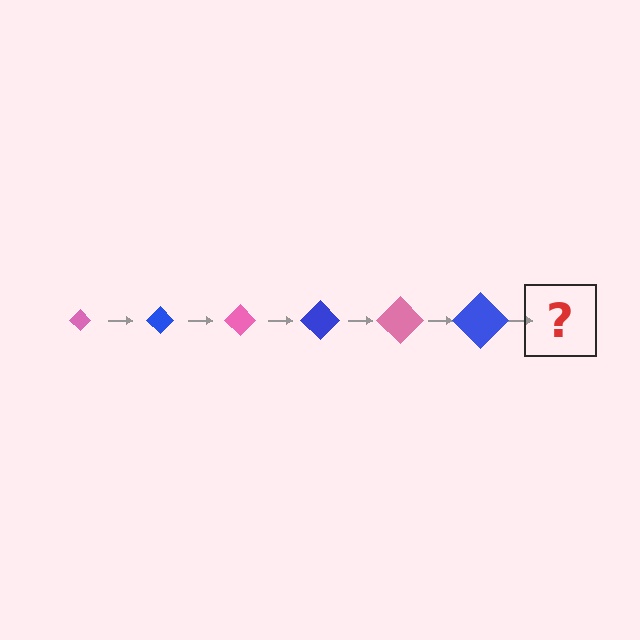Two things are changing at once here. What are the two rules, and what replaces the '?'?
The two rules are that the diamond grows larger each step and the color cycles through pink and blue. The '?' should be a pink diamond, larger than the previous one.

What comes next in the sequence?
The next element should be a pink diamond, larger than the previous one.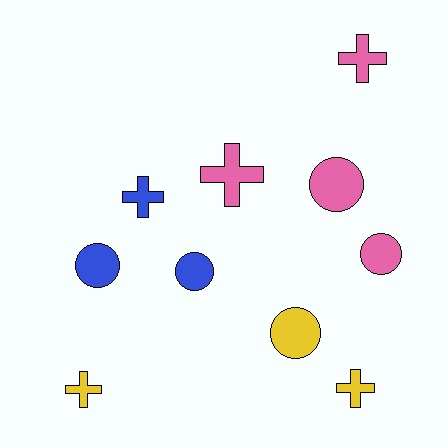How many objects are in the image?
There are 10 objects.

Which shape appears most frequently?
Circle, with 5 objects.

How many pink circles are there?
There are 2 pink circles.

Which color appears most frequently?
Pink, with 4 objects.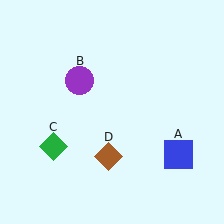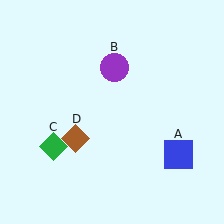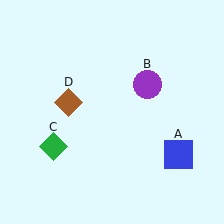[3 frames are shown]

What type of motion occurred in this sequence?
The purple circle (object B), brown diamond (object D) rotated clockwise around the center of the scene.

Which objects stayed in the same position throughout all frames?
Blue square (object A) and green diamond (object C) remained stationary.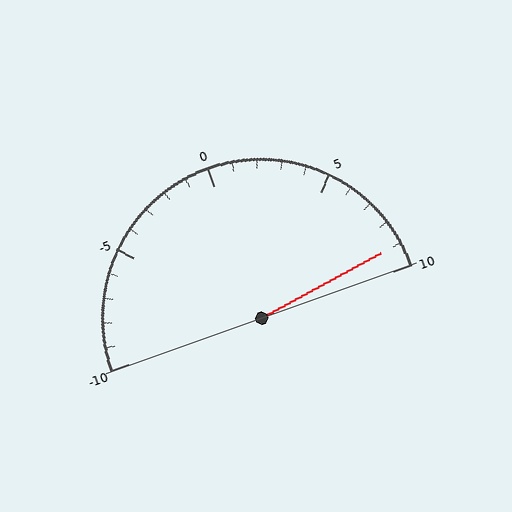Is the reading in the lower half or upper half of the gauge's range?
The reading is in the upper half of the range (-10 to 10).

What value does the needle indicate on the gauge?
The needle indicates approximately 9.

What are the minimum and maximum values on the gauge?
The gauge ranges from -10 to 10.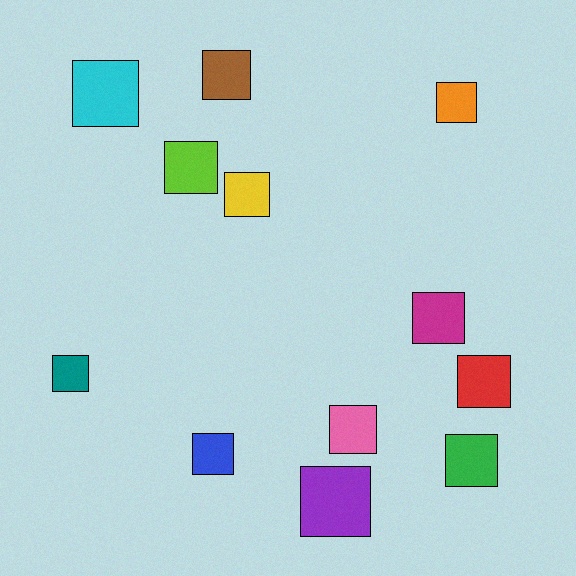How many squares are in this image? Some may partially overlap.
There are 12 squares.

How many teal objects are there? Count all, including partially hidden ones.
There is 1 teal object.